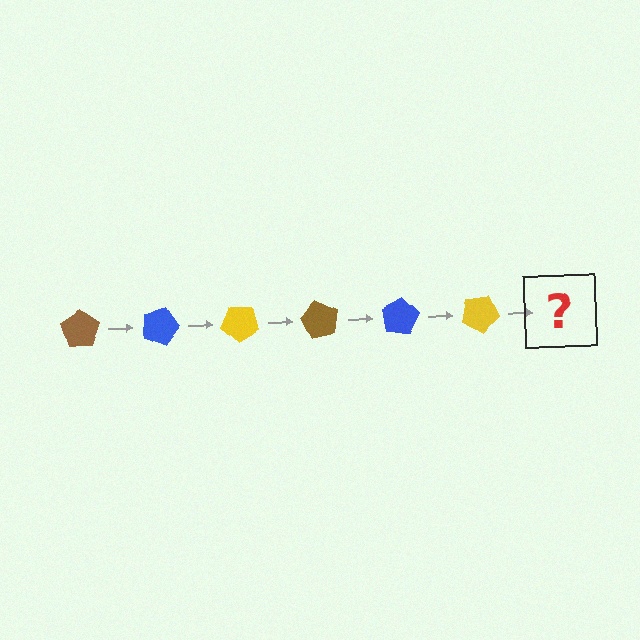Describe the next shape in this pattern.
It should be a brown pentagon, rotated 120 degrees from the start.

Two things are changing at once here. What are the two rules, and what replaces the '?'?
The two rules are that it rotates 20 degrees each step and the color cycles through brown, blue, and yellow. The '?' should be a brown pentagon, rotated 120 degrees from the start.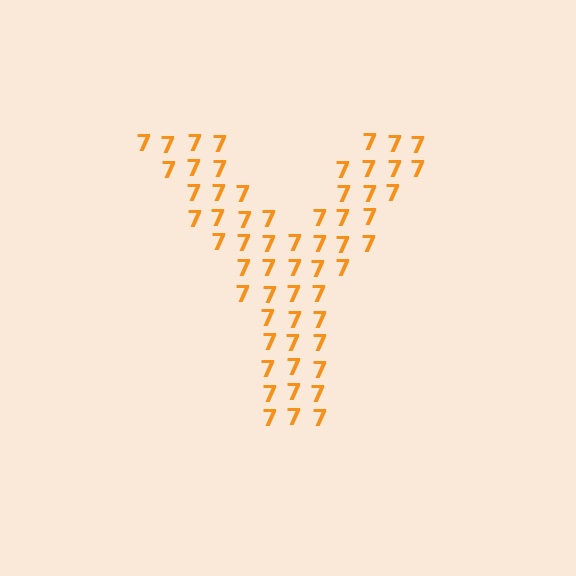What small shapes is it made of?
It is made of small digit 7's.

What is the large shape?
The large shape is the letter Y.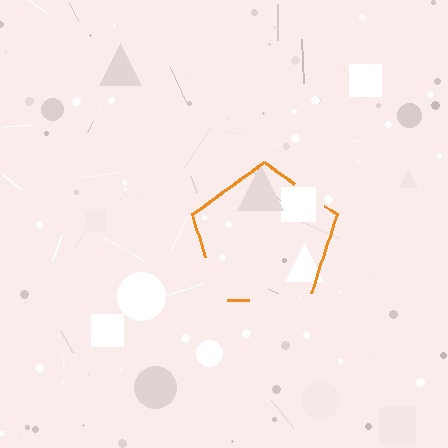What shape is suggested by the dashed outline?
The dashed outline suggests a pentagon.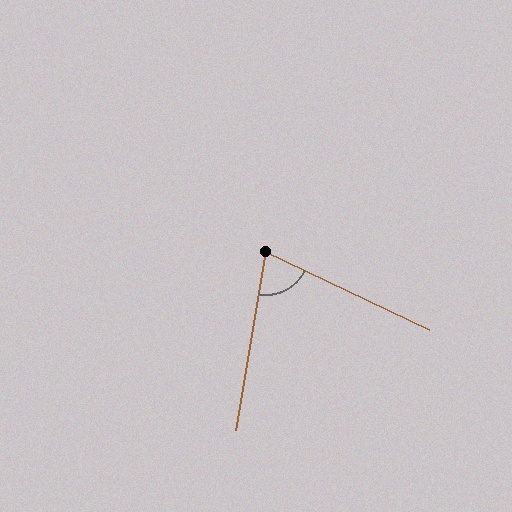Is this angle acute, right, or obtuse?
It is acute.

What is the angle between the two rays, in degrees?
Approximately 74 degrees.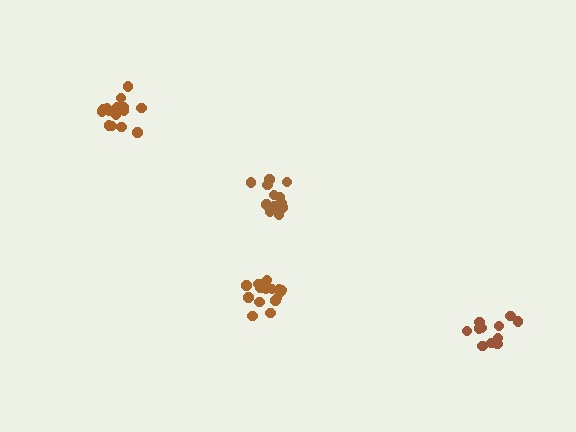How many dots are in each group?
Group 1: 12 dots, Group 2: 11 dots, Group 3: 17 dots, Group 4: 15 dots (55 total).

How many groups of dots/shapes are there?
There are 4 groups.